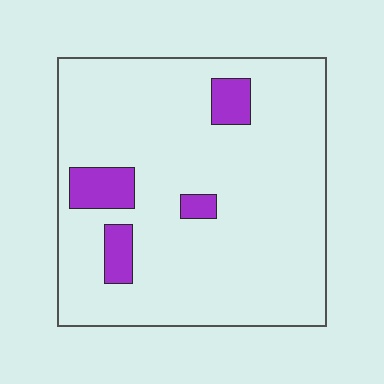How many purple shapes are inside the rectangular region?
4.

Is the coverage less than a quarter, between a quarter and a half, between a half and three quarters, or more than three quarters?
Less than a quarter.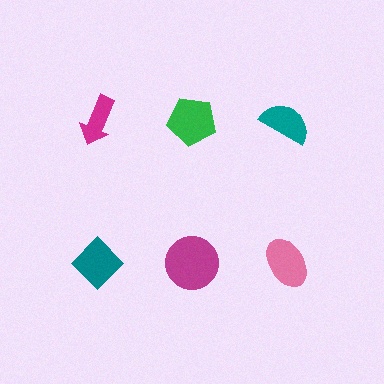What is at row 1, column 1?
A magenta arrow.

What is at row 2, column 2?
A magenta circle.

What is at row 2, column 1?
A teal diamond.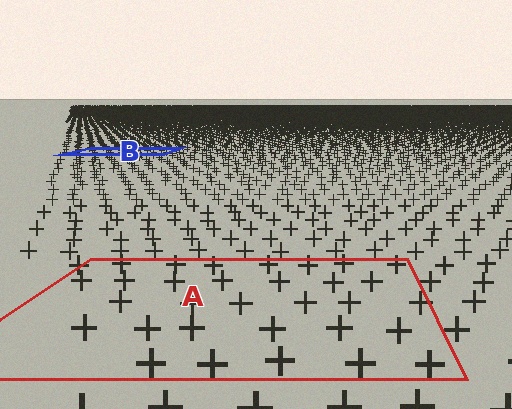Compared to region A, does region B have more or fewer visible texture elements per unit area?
Region B has more texture elements per unit area — they are packed more densely because it is farther away.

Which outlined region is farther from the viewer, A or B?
Region B is farther from the viewer — the texture elements inside it appear smaller and more densely packed.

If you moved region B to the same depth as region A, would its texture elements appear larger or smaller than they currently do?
They would appear larger. At a closer depth, the same texture elements are projected at a bigger on-screen size.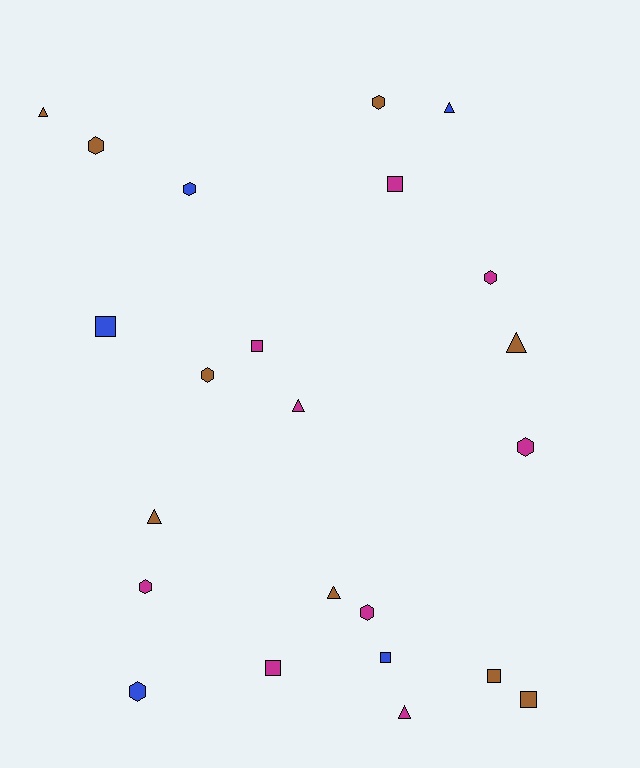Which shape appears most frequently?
Hexagon, with 9 objects.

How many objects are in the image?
There are 23 objects.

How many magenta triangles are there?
There are 2 magenta triangles.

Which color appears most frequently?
Brown, with 9 objects.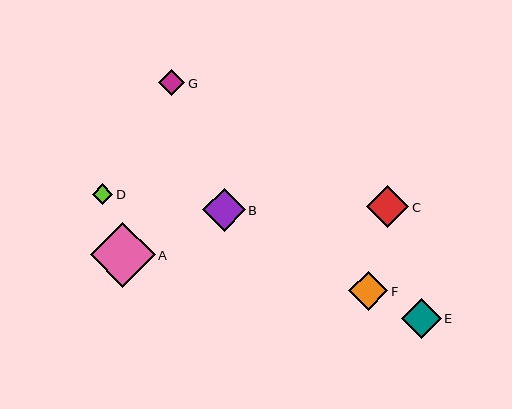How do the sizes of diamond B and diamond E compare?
Diamond B and diamond E are approximately the same size.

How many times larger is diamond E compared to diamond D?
Diamond E is approximately 1.9 times the size of diamond D.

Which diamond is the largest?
Diamond A is the largest with a size of approximately 64 pixels.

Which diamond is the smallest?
Diamond D is the smallest with a size of approximately 21 pixels.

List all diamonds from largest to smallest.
From largest to smallest: A, B, C, E, F, G, D.